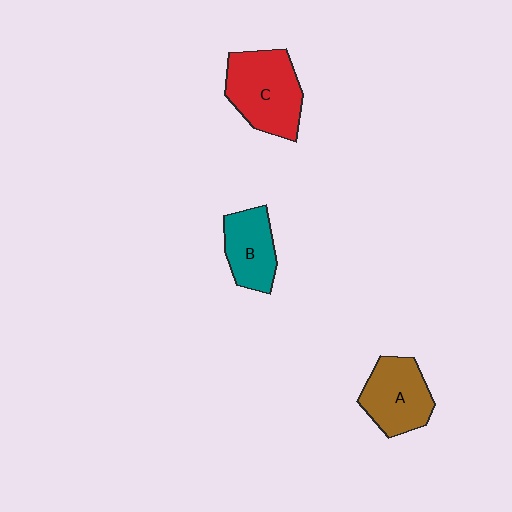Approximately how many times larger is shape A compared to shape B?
Approximately 1.2 times.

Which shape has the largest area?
Shape C (red).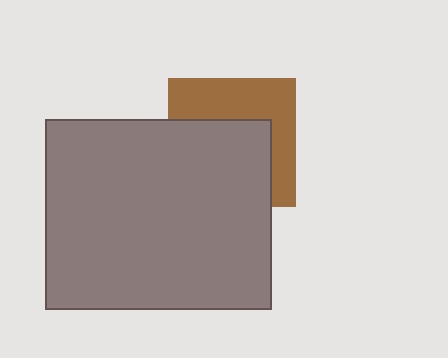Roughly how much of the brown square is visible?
About half of it is visible (roughly 45%).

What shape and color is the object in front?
The object in front is a gray rectangle.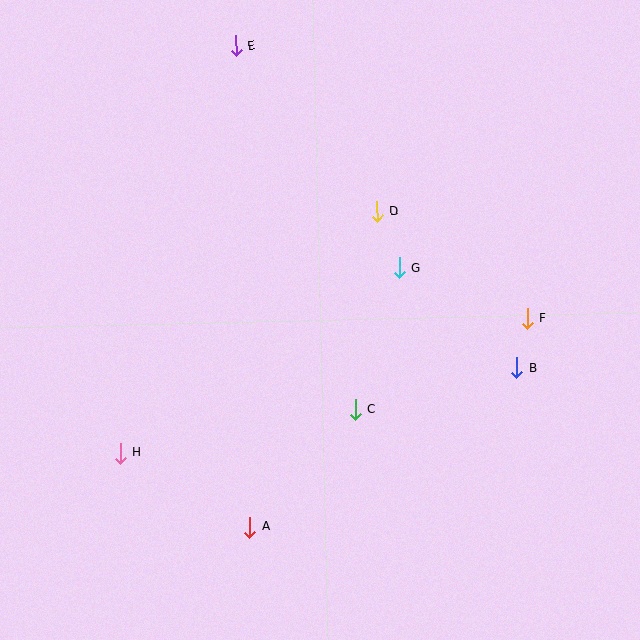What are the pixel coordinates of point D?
Point D is at (377, 211).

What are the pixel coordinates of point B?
Point B is at (517, 368).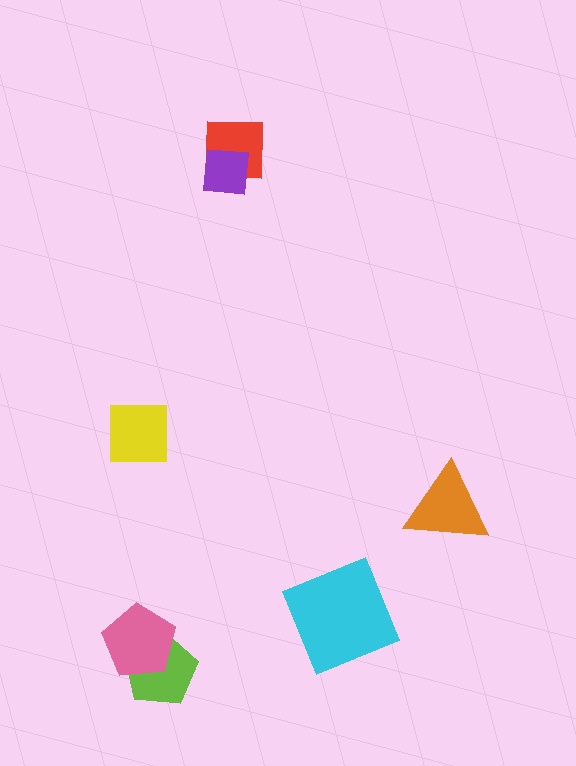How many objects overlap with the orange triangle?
0 objects overlap with the orange triangle.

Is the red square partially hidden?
Yes, it is partially covered by another shape.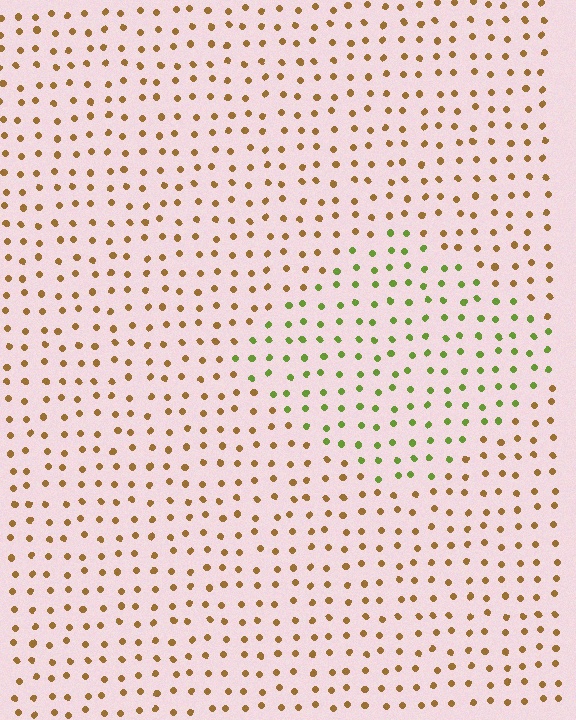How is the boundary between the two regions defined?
The boundary is defined purely by a slight shift in hue (about 55 degrees). Spacing, size, and orientation are identical on both sides.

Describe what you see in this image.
The image is filled with small brown elements in a uniform arrangement. A diamond-shaped region is visible where the elements are tinted to a slightly different hue, forming a subtle color boundary.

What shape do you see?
I see a diamond.